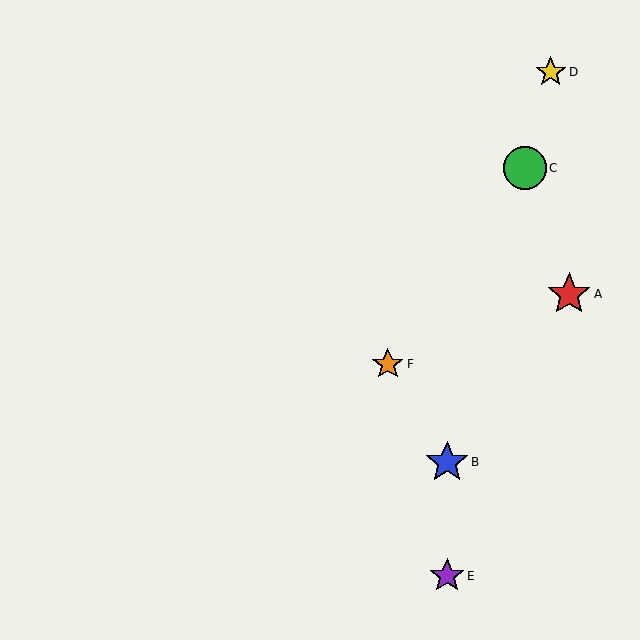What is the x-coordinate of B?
Object B is at x≈447.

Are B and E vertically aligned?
Yes, both are at x≈447.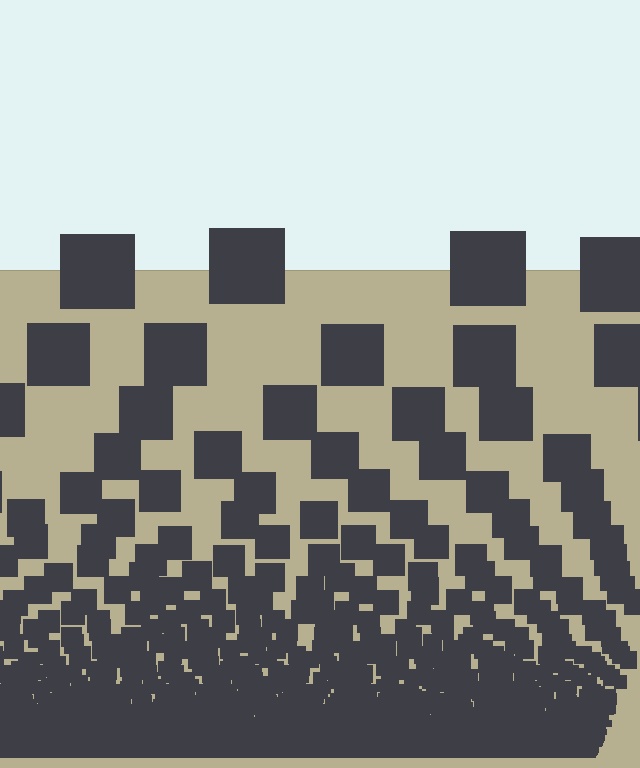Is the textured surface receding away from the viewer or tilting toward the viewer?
The surface appears to tilt toward the viewer. Texture elements get larger and sparser toward the top.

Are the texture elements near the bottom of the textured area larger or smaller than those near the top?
Smaller. The gradient is inverted — elements near the bottom are smaller and denser.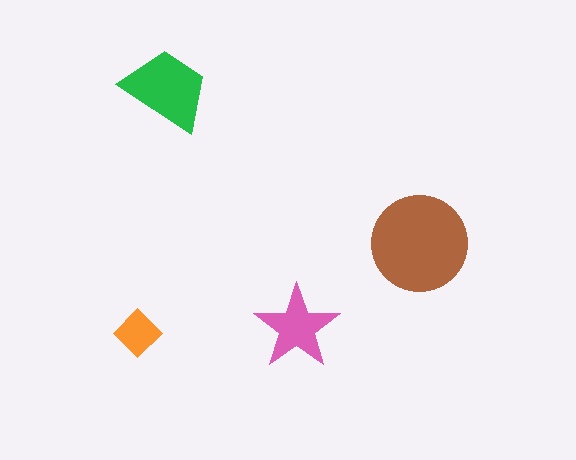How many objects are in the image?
There are 4 objects in the image.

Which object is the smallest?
The orange diamond.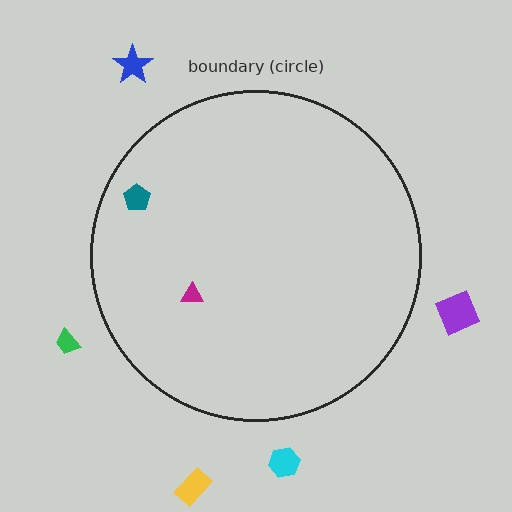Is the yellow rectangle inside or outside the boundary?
Outside.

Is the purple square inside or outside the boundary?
Outside.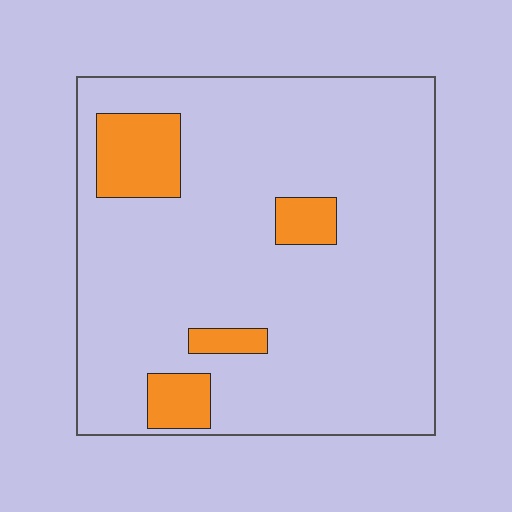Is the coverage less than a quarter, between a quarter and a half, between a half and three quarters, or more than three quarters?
Less than a quarter.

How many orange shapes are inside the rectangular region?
4.